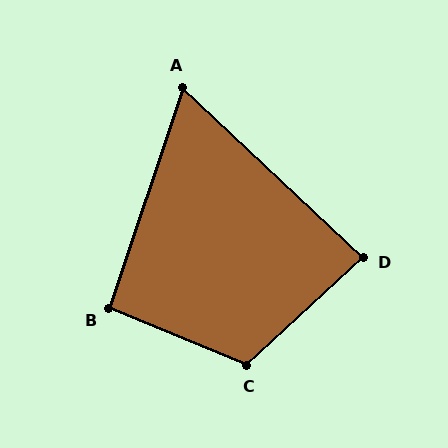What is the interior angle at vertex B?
Approximately 94 degrees (approximately right).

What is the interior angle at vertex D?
Approximately 86 degrees (approximately right).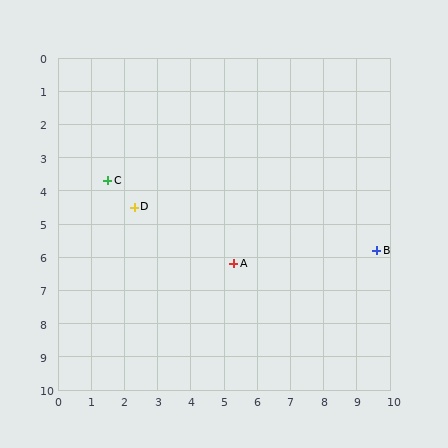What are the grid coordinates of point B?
Point B is at approximately (9.6, 5.8).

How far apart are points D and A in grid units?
Points D and A are about 3.4 grid units apart.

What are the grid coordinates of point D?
Point D is at approximately (2.3, 4.5).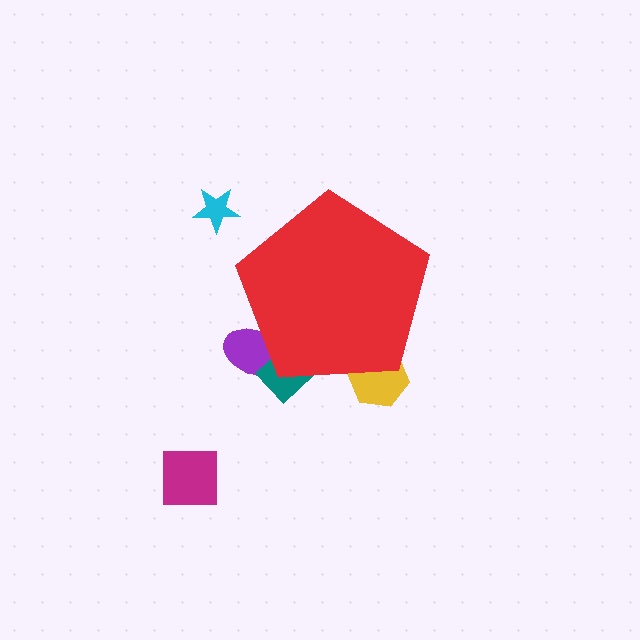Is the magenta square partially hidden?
No, the magenta square is fully visible.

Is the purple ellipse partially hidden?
Yes, the purple ellipse is partially hidden behind the red pentagon.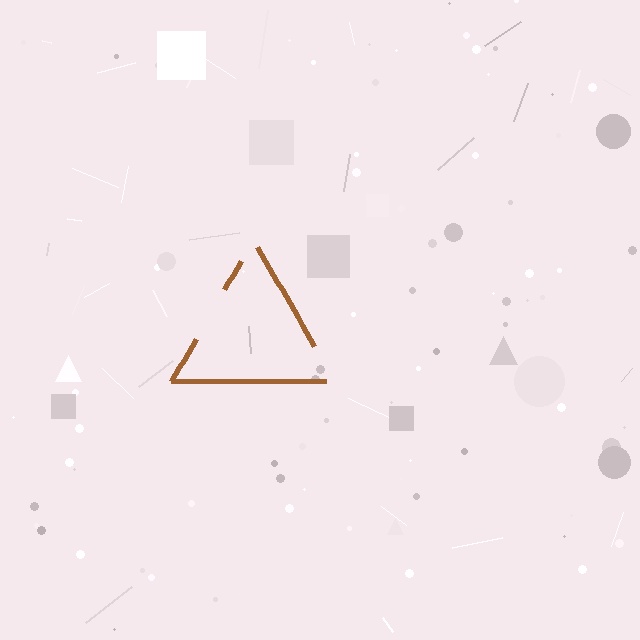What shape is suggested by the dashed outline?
The dashed outline suggests a triangle.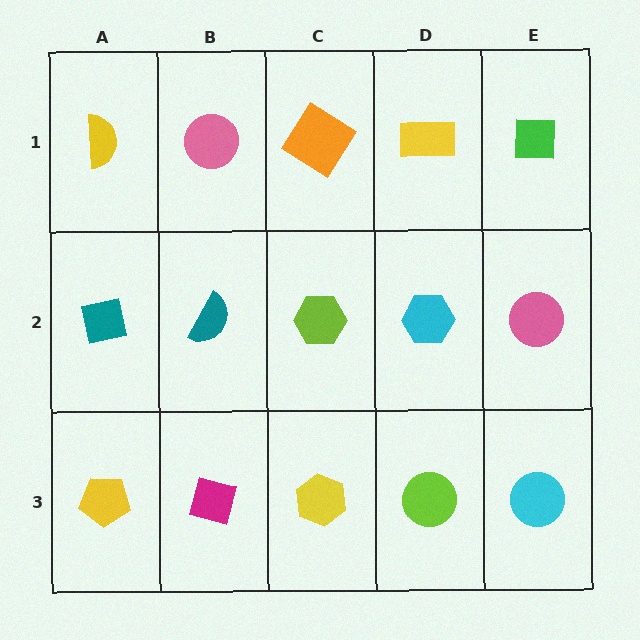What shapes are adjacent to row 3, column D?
A cyan hexagon (row 2, column D), a yellow hexagon (row 3, column C), a cyan circle (row 3, column E).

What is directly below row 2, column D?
A lime circle.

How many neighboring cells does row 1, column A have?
2.